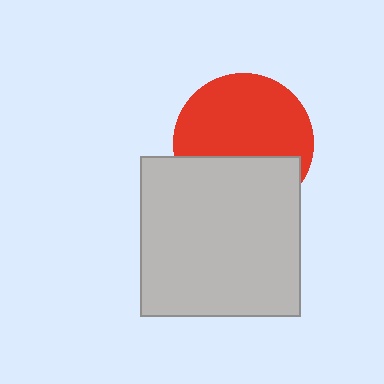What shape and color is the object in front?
The object in front is a light gray square.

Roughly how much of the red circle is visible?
About half of it is visible (roughly 62%).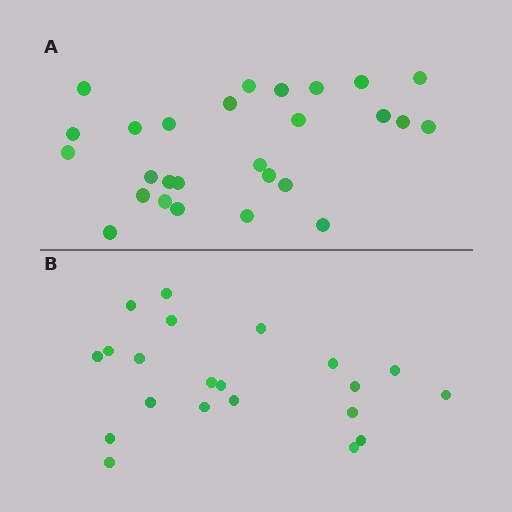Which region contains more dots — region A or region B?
Region A (the top region) has more dots.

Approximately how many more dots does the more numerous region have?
Region A has about 6 more dots than region B.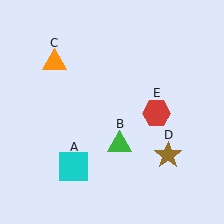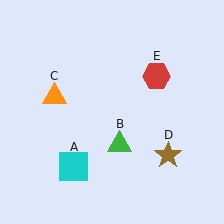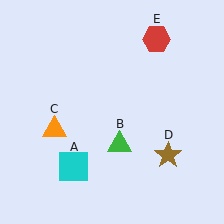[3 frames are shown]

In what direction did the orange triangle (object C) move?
The orange triangle (object C) moved down.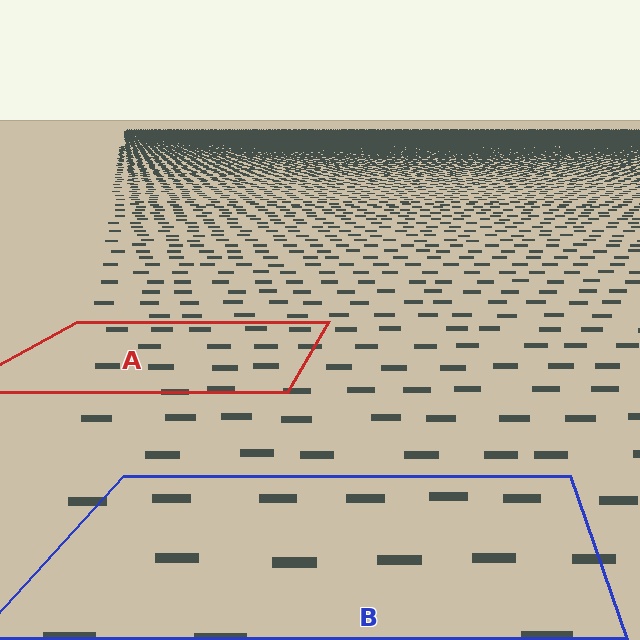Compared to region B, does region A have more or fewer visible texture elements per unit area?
Region A has more texture elements per unit area — they are packed more densely because it is farther away.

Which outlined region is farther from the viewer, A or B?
Region A is farther from the viewer — the texture elements inside it appear smaller and more densely packed.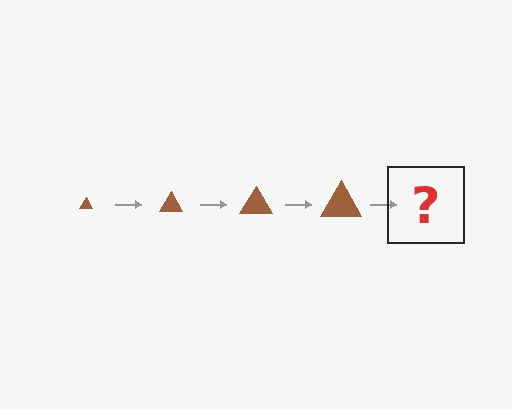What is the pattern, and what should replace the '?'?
The pattern is that the triangle gets progressively larger each step. The '?' should be a brown triangle, larger than the previous one.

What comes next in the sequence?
The next element should be a brown triangle, larger than the previous one.